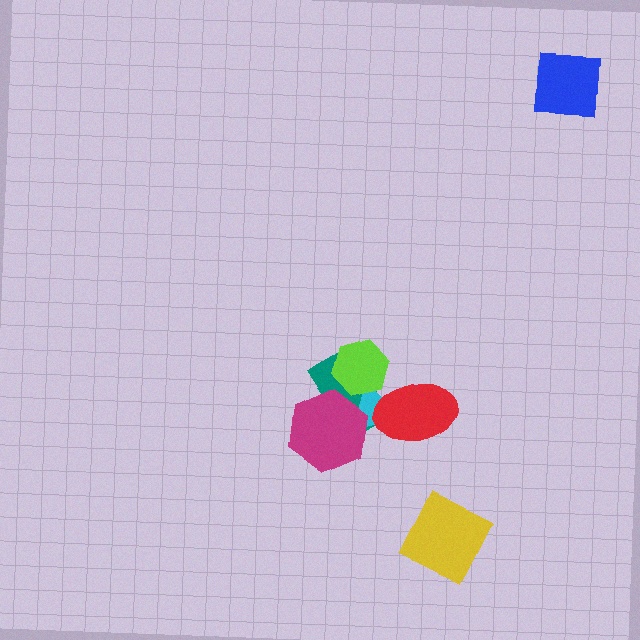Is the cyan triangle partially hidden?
Yes, it is partially covered by another shape.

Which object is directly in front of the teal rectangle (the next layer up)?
The cyan triangle is directly in front of the teal rectangle.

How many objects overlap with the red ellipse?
2 objects overlap with the red ellipse.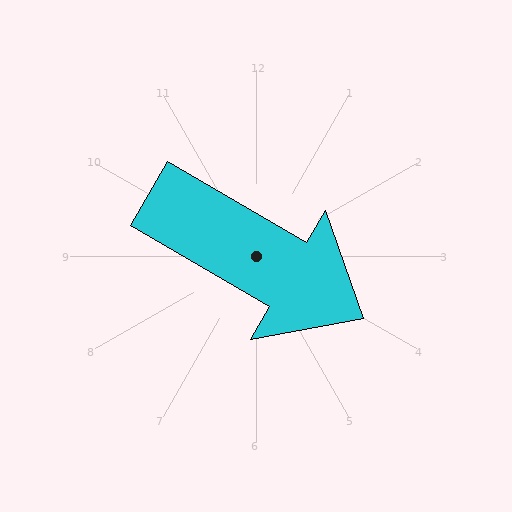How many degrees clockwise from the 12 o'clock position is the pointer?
Approximately 120 degrees.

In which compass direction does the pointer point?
Southeast.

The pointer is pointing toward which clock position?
Roughly 4 o'clock.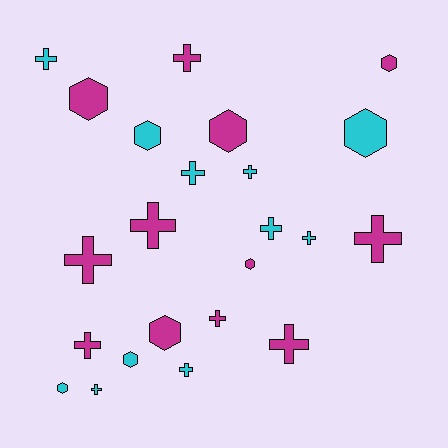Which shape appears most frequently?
Cross, with 14 objects.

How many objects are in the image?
There are 23 objects.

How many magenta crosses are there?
There are 7 magenta crosses.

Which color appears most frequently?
Magenta, with 12 objects.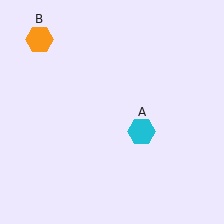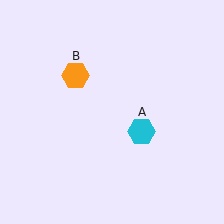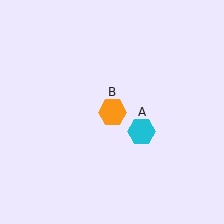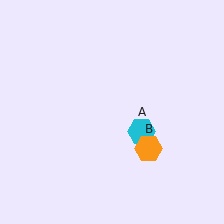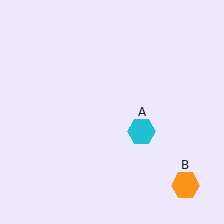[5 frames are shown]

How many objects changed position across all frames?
1 object changed position: orange hexagon (object B).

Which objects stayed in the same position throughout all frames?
Cyan hexagon (object A) remained stationary.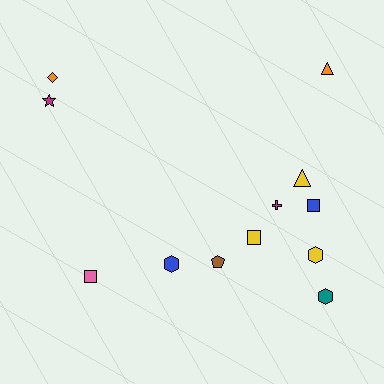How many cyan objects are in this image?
There are no cyan objects.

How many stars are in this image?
There is 1 star.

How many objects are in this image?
There are 12 objects.